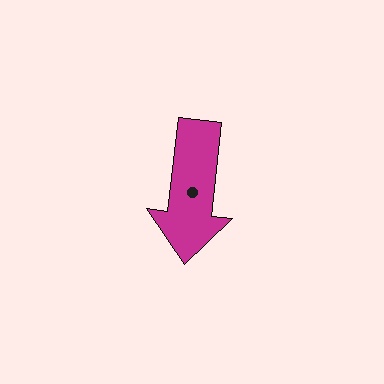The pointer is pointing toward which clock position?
Roughly 6 o'clock.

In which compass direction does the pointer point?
South.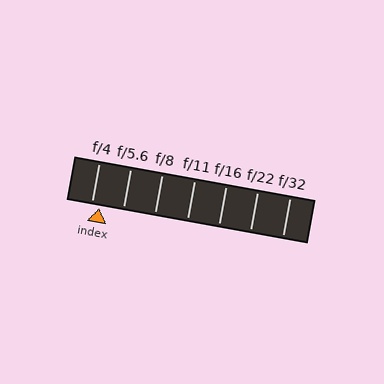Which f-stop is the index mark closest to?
The index mark is closest to f/4.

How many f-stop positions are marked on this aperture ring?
There are 7 f-stop positions marked.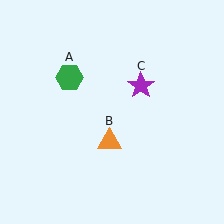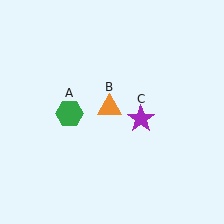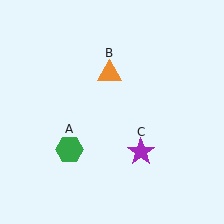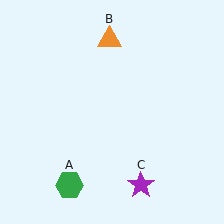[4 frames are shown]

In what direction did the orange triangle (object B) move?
The orange triangle (object B) moved up.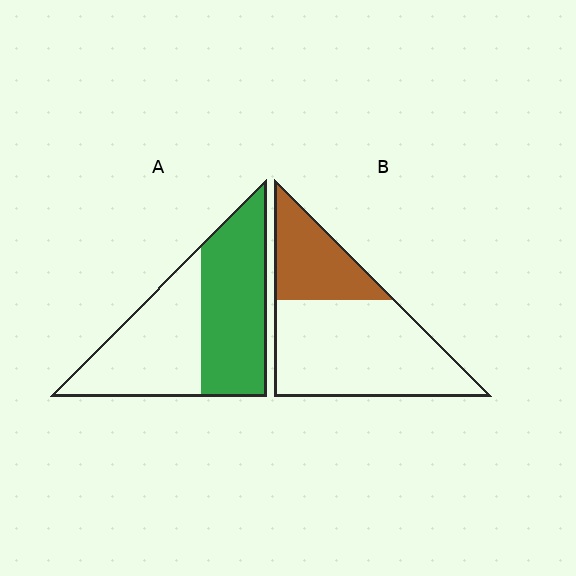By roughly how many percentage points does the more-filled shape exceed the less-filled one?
By roughly 20 percentage points (A over B).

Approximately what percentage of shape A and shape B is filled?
A is approximately 50% and B is approximately 30%.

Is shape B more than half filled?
No.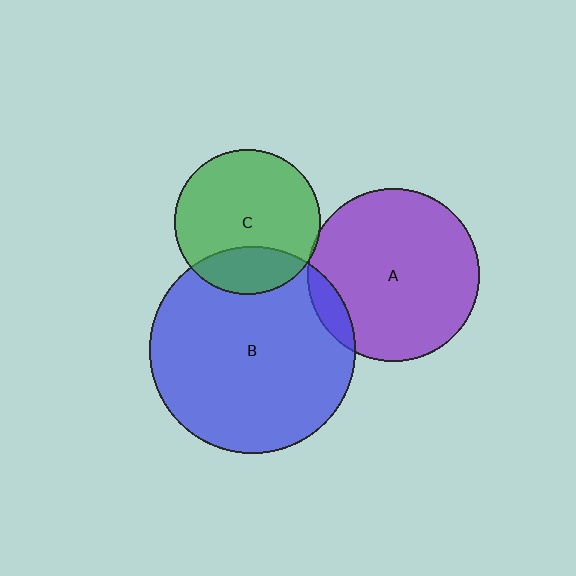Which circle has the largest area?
Circle B (blue).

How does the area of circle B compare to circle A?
Approximately 1.4 times.